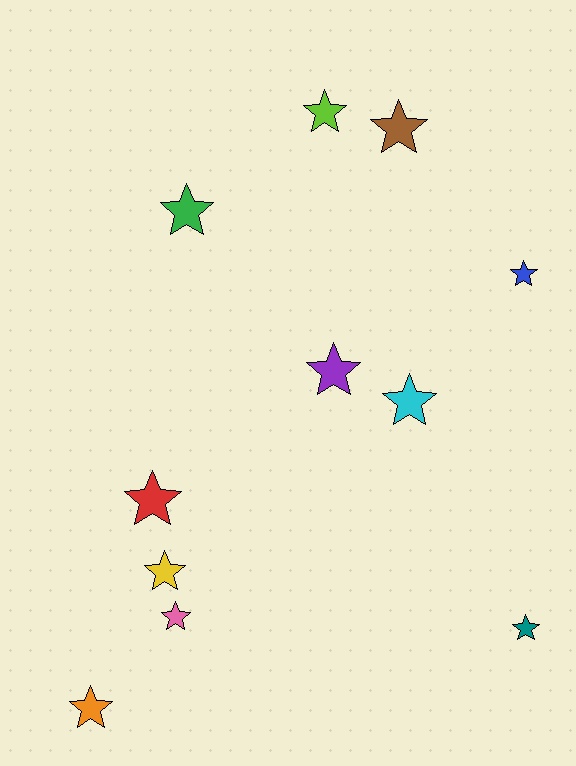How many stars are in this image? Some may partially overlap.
There are 11 stars.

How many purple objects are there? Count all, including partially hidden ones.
There is 1 purple object.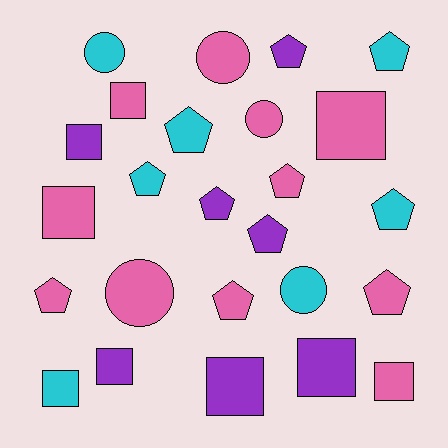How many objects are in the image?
There are 25 objects.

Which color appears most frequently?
Pink, with 11 objects.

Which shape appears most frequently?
Pentagon, with 11 objects.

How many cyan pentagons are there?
There are 4 cyan pentagons.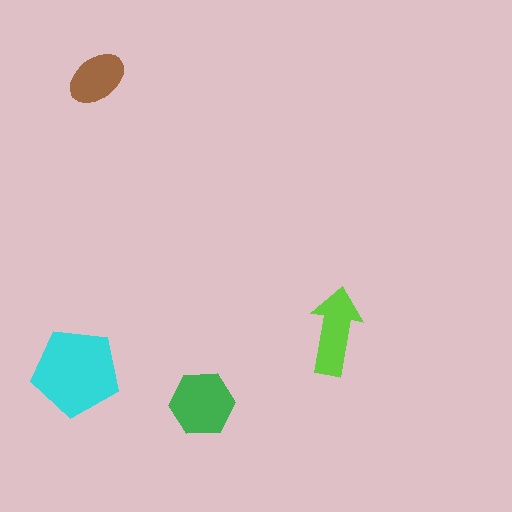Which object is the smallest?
The brown ellipse.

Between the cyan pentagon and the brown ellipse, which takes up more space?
The cyan pentagon.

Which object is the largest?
The cyan pentagon.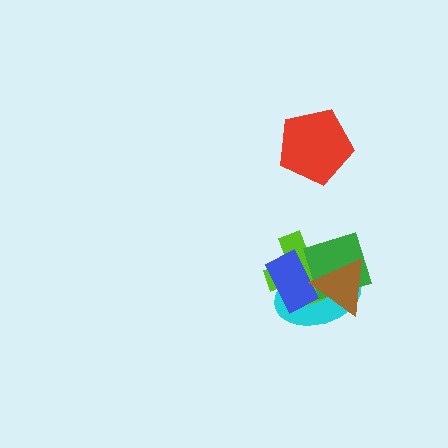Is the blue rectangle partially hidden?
Yes, it is partially covered by another shape.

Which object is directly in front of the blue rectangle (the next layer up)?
The green diamond is directly in front of the blue rectangle.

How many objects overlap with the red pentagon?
0 objects overlap with the red pentagon.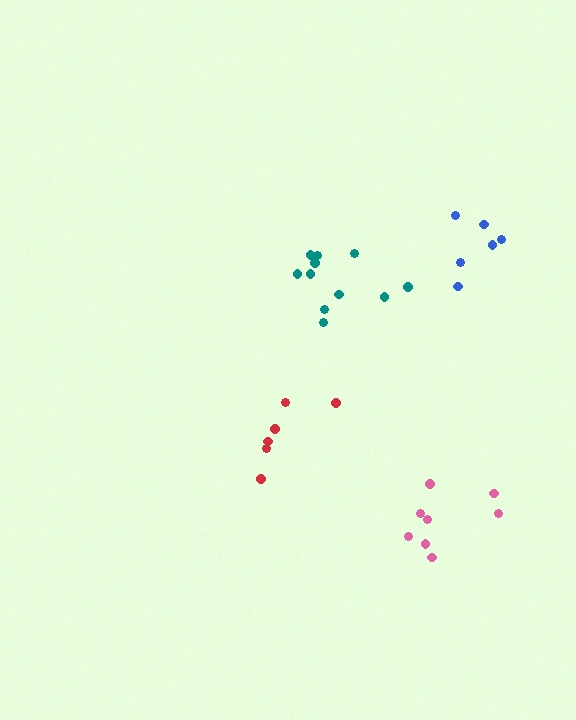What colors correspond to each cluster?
The clusters are colored: red, blue, pink, teal.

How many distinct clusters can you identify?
There are 4 distinct clusters.